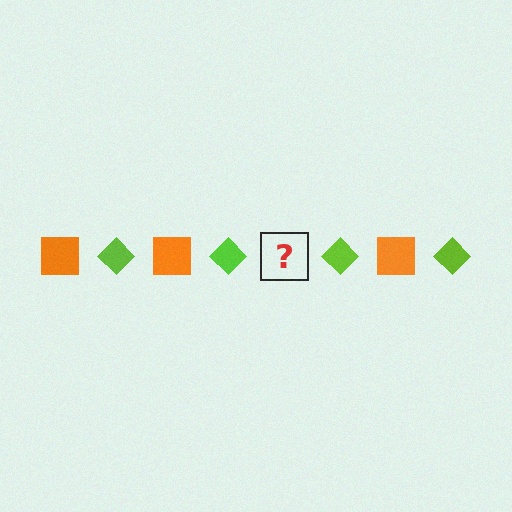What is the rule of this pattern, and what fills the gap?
The rule is that the pattern alternates between orange square and lime diamond. The gap should be filled with an orange square.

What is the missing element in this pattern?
The missing element is an orange square.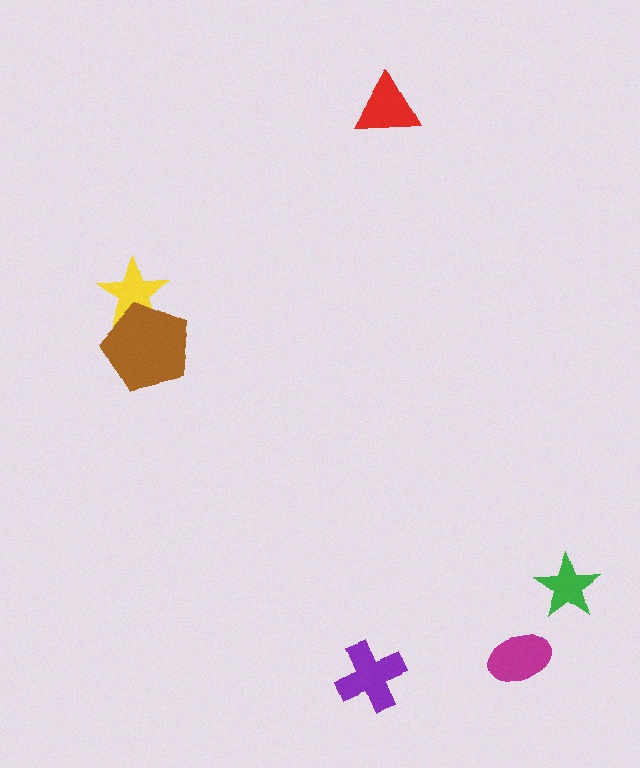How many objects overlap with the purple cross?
0 objects overlap with the purple cross.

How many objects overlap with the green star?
0 objects overlap with the green star.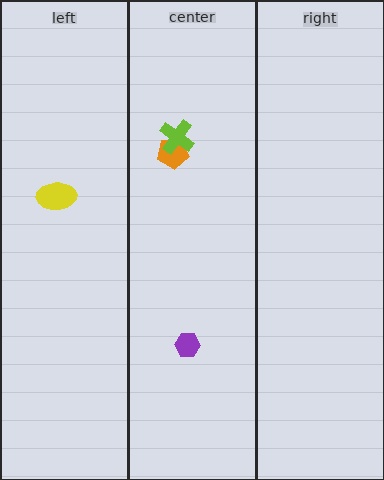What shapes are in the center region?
The orange pentagon, the purple hexagon, the lime cross.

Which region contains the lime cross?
The center region.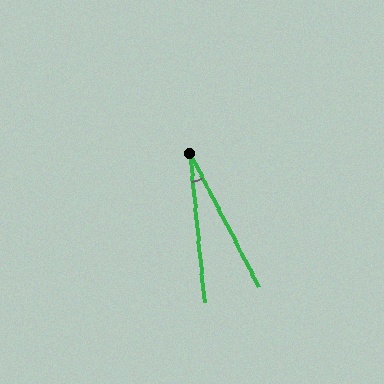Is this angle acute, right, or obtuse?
It is acute.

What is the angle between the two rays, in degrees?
Approximately 22 degrees.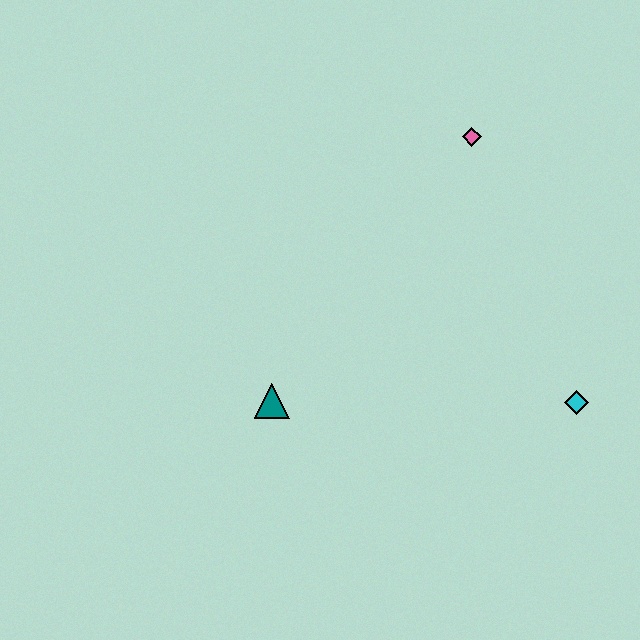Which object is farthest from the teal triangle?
The pink diamond is farthest from the teal triangle.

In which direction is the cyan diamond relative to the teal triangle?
The cyan diamond is to the right of the teal triangle.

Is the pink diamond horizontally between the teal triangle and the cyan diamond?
Yes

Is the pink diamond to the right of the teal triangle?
Yes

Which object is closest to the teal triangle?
The cyan diamond is closest to the teal triangle.